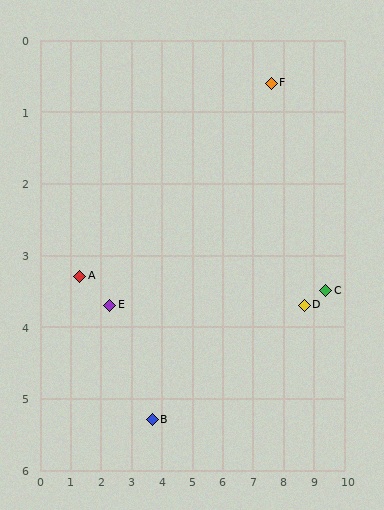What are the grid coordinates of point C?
Point C is at approximately (9.4, 3.5).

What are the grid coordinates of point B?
Point B is at approximately (3.7, 5.3).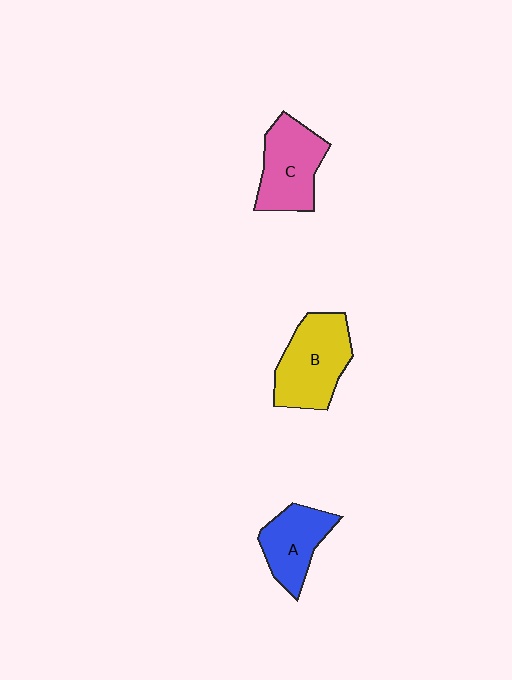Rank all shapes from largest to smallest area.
From largest to smallest: B (yellow), C (pink), A (blue).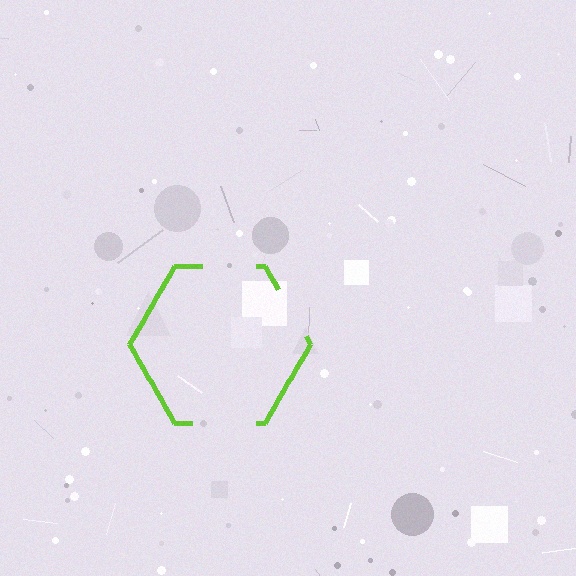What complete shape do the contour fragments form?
The contour fragments form a hexagon.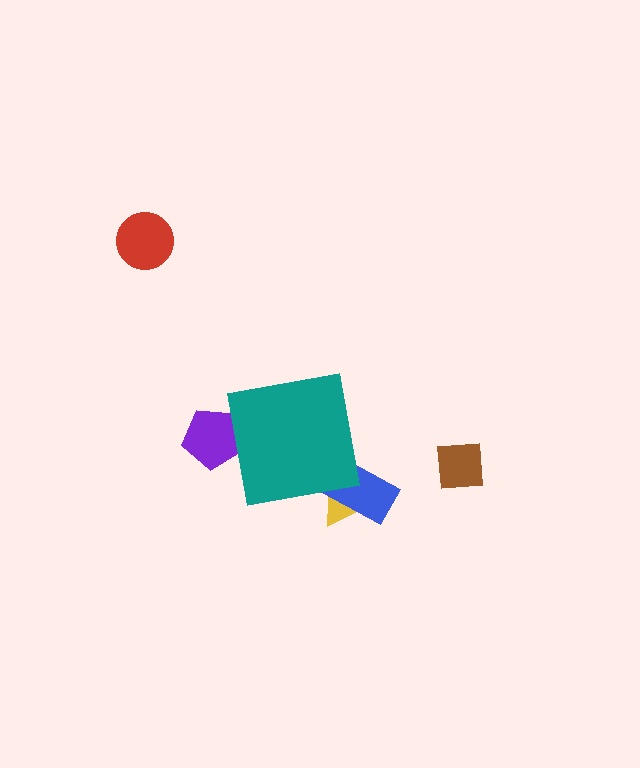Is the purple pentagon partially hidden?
Yes, the purple pentagon is partially hidden behind the teal square.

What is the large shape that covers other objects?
A teal square.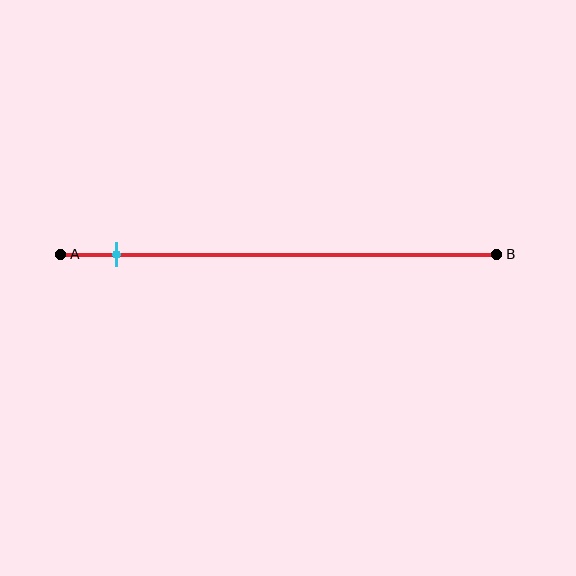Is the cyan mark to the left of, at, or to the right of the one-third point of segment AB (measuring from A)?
The cyan mark is to the left of the one-third point of segment AB.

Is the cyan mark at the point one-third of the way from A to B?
No, the mark is at about 15% from A, not at the 33% one-third point.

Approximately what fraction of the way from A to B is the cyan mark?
The cyan mark is approximately 15% of the way from A to B.